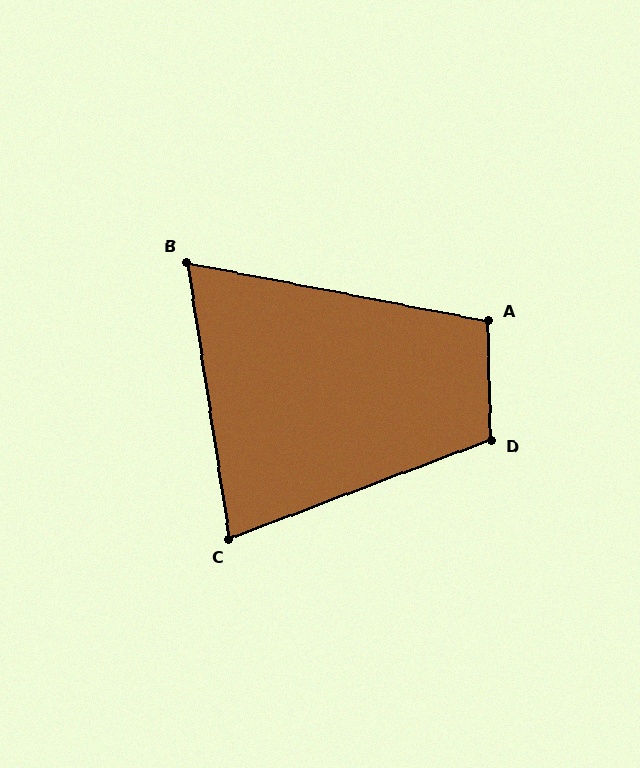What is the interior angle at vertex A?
Approximately 102 degrees (obtuse).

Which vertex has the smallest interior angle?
B, at approximately 71 degrees.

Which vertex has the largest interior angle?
D, at approximately 109 degrees.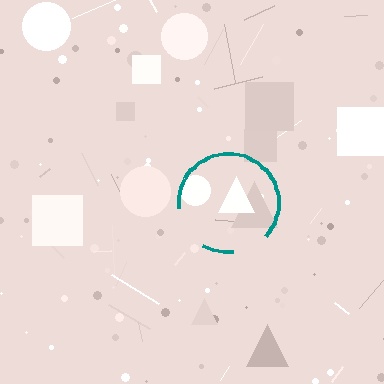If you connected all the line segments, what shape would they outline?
They would outline a circle.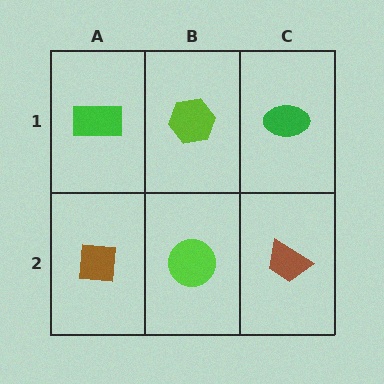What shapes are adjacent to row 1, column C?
A brown trapezoid (row 2, column C), a lime hexagon (row 1, column B).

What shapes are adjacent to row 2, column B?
A lime hexagon (row 1, column B), a brown square (row 2, column A), a brown trapezoid (row 2, column C).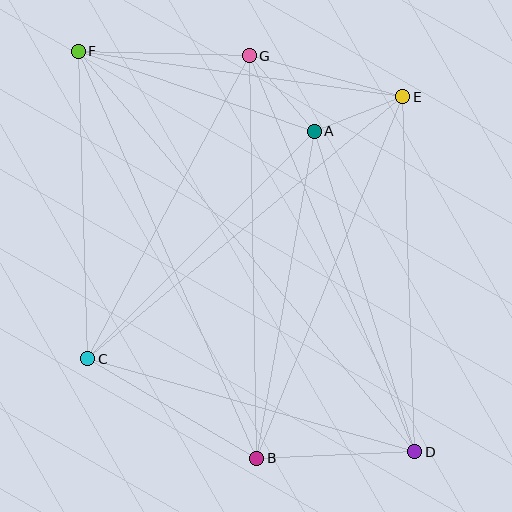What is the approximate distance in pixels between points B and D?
The distance between B and D is approximately 158 pixels.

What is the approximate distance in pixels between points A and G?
The distance between A and G is approximately 100 pixels.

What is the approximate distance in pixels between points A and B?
The distance between A and B is approximately 332 pixels.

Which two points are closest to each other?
Points A and E are closest to each other.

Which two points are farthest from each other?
Points D and F are farthest from each other.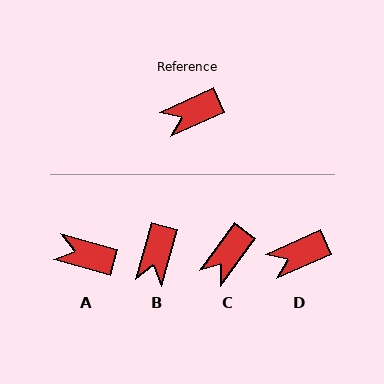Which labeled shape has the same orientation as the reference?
D.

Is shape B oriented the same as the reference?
No, it is off by about 50 degrees.